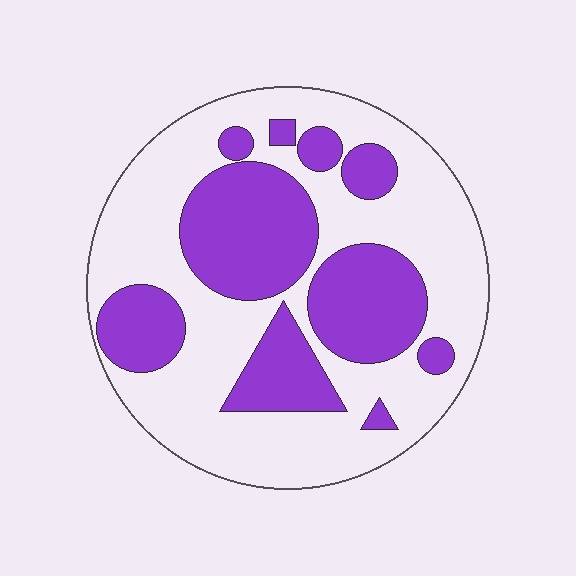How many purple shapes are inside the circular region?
10.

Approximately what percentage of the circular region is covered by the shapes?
Approximately 40%.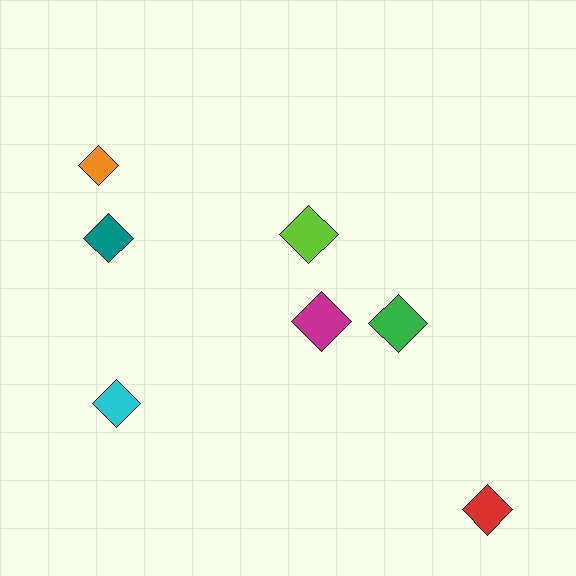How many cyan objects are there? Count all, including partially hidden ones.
There is 1 cyan object.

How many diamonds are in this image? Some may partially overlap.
There are 7 diamonds.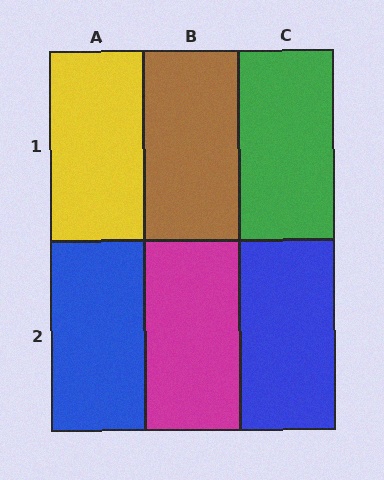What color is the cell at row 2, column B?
Magenta.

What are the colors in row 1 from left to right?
Yellow, brown, green.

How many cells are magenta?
1 cell is magenta.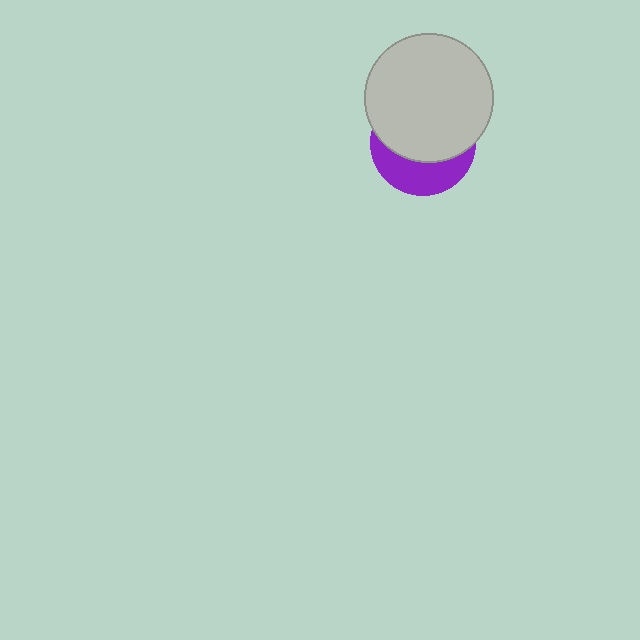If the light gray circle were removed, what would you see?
You would see the complete purple circle.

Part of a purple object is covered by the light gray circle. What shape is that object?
It is a circle.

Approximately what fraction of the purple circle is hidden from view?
Roughly 64% of the purple circle is hidden behind the light gray circle.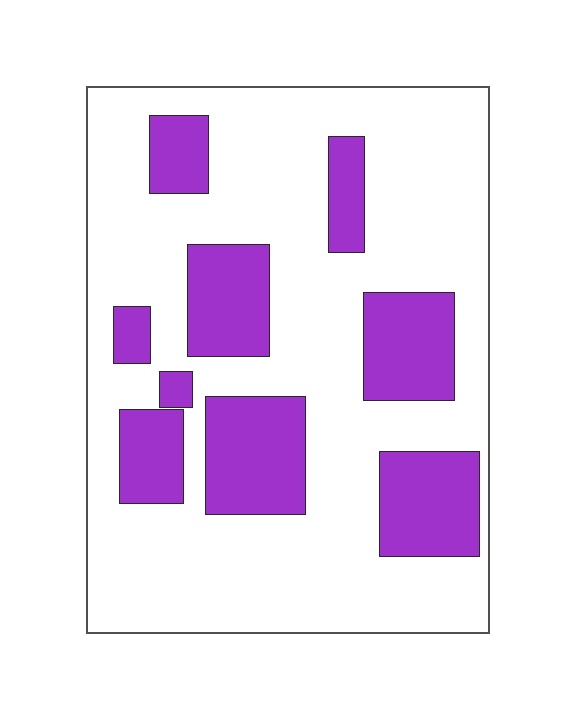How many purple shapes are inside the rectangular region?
9.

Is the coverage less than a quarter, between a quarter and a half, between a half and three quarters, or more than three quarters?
Between a quarter and a half.